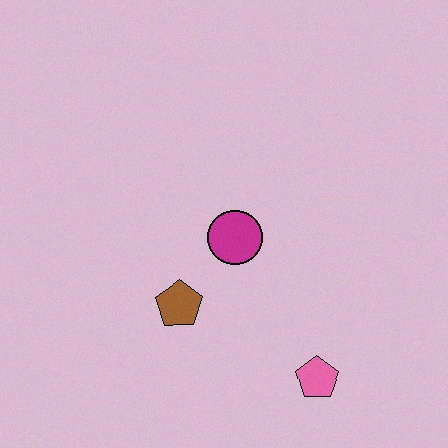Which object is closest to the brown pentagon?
The magenta circle is closest to the brown pentagon.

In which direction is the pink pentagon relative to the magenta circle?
The pink pentagon is below the magenta circle.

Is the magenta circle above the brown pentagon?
Yes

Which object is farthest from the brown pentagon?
The pink pentagon is farthest from the brown pentagon.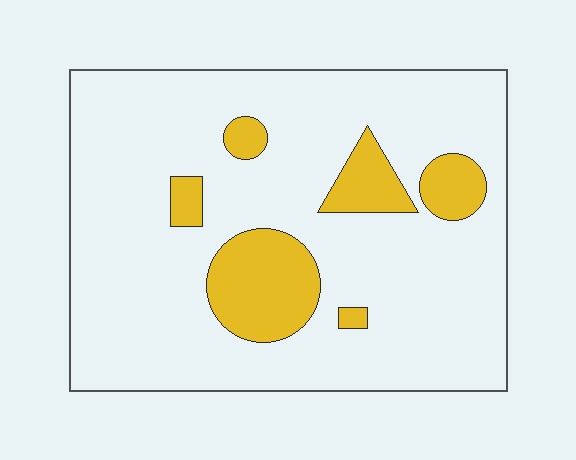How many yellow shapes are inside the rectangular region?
6.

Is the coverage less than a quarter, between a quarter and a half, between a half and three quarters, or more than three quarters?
Less than a quarter.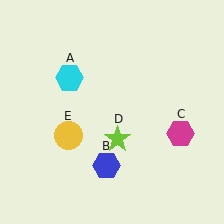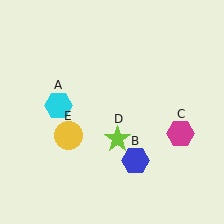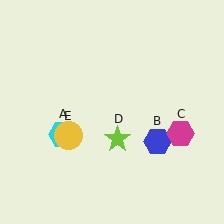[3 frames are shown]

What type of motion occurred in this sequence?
The cyan hexagon (object A), blue hexagon (object B) rotated counterclockwise around the center of the scene.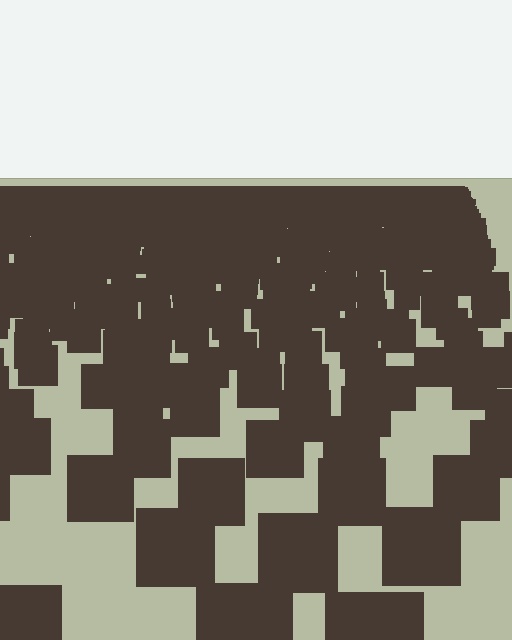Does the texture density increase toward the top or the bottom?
Density increases toward the top.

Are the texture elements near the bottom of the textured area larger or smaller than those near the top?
Larger. Near the bottom, elements are closer to the viewer and appear at a bigger on-screen size.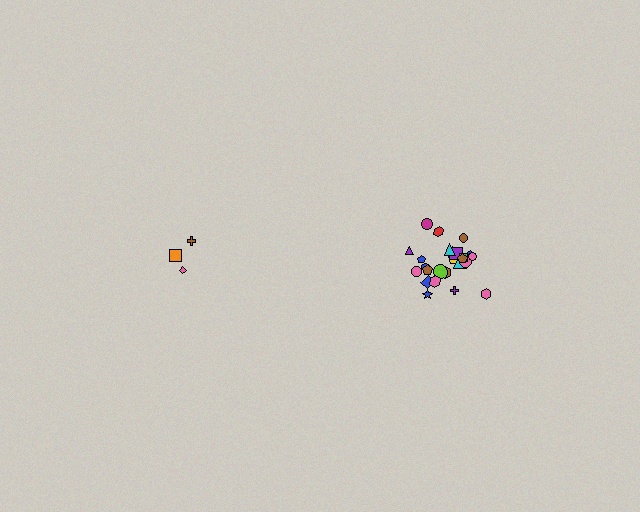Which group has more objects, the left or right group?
The right group.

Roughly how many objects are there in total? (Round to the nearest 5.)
Roughly 30 objects in total.